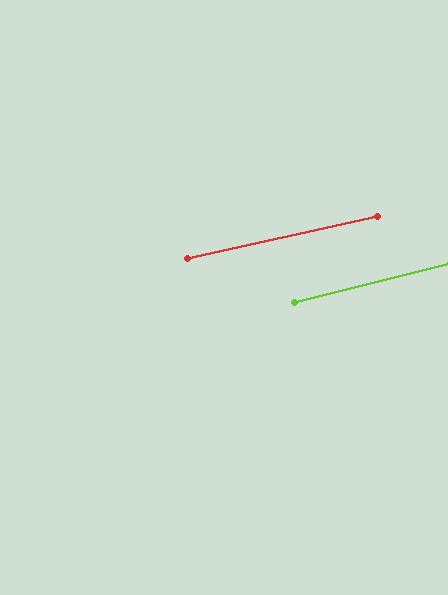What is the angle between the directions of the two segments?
Approximately 2 degrees.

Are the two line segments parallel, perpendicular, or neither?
Parallel — their directions differ by only 1.9°.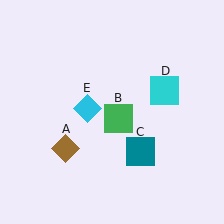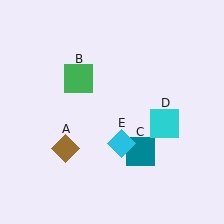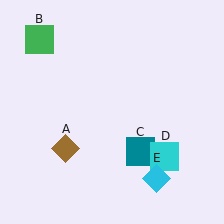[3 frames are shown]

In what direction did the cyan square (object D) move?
The cyan square (object D) moved down.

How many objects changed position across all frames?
3 objects changed position: green square (object B), cyan square (object D), cyan diamond (object E).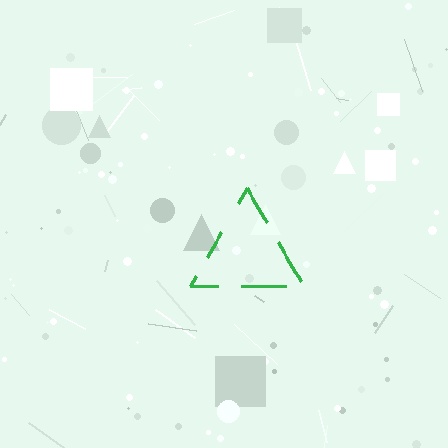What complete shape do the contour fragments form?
The contour fragments form a triangle.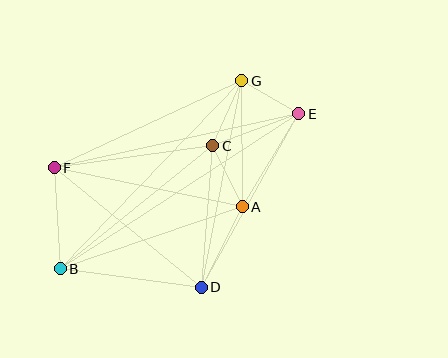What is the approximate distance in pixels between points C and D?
The distance between C and D is approximately 142 pixels.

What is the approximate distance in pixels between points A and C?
The distance between A and C is approximately 68 pixels.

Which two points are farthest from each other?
Points B and E are farthest from each other.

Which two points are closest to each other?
Points E and G are closest to each other.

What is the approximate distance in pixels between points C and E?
The distance between C and E is approximately 92 pixels.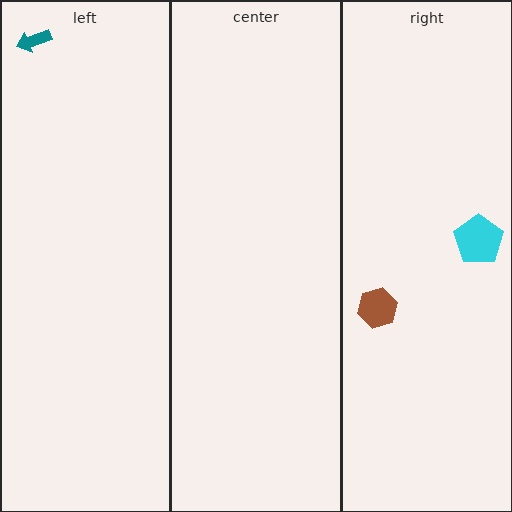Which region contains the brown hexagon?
The right region.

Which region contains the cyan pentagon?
The right region.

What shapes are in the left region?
The teal arrow.